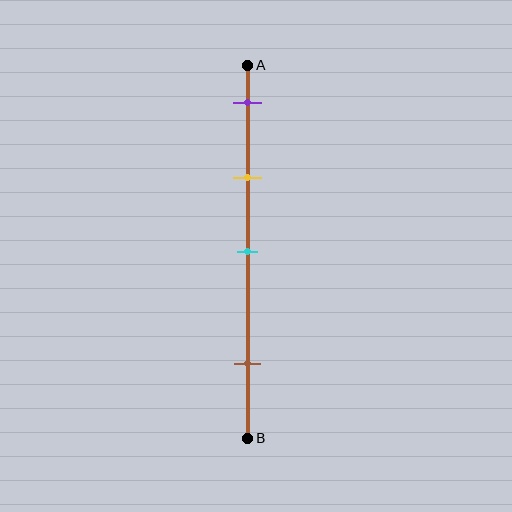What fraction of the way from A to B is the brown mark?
The brown mark is approximately 80% (0.8) of the way from A to B.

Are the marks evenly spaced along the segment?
No, the marks are not evenly spaced.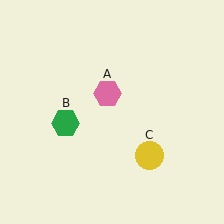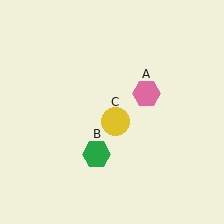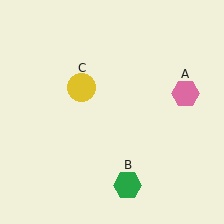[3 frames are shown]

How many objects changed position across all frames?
3 objects changed position: pink hexagon (object A), green hexagon (object B), yellow circle (object C).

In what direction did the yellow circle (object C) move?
The yellow circle (object C) moved up and to the left.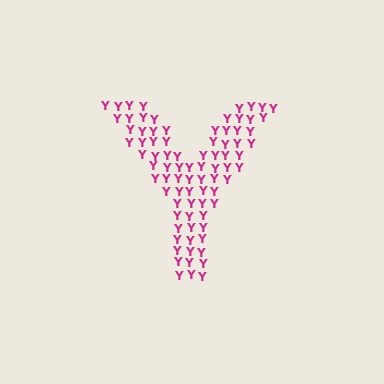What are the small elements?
The small elements are letter Y's.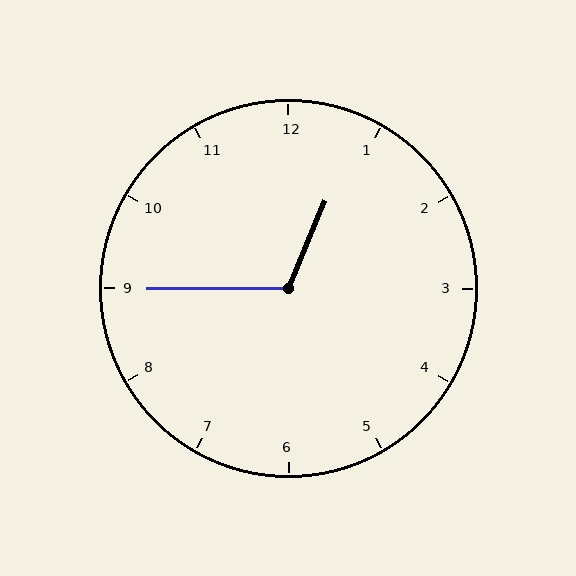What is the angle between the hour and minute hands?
Approximately 112 degrees.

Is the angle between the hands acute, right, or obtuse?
It is obtuse.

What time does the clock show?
12:45.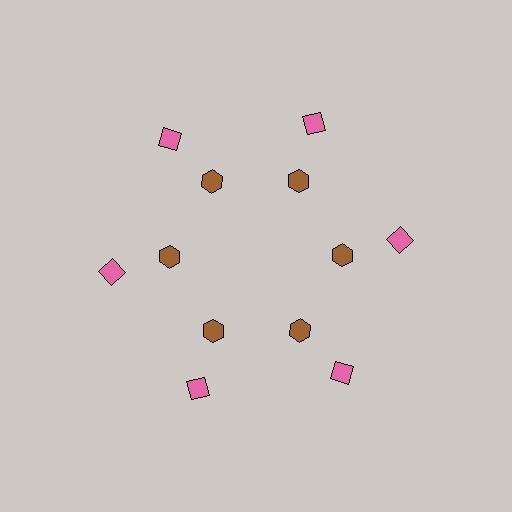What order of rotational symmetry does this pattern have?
This pattern has 6-fold rotational symmetry.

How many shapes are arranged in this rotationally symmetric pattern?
There are 12 shapes, arranged in 6 groups of 2.